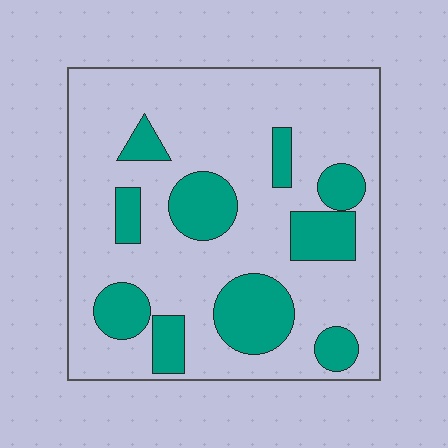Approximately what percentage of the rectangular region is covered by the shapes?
Approximately 25%.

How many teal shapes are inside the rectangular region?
10.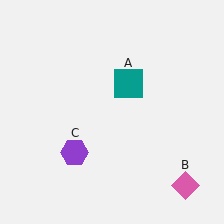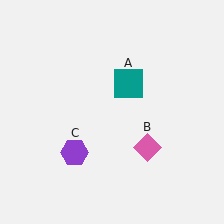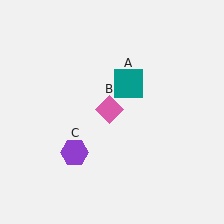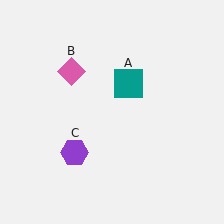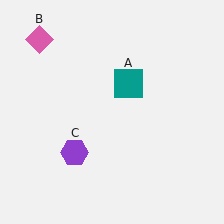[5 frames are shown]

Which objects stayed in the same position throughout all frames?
Teal square (object A) and purple hexagon (object C) remained stationary.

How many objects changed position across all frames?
1 object changed position: pink diamond (object B).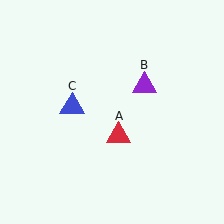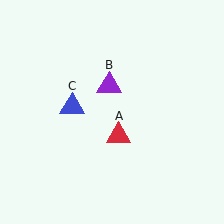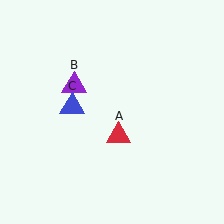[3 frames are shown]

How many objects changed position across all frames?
1 object changed position: purple triangle (object B).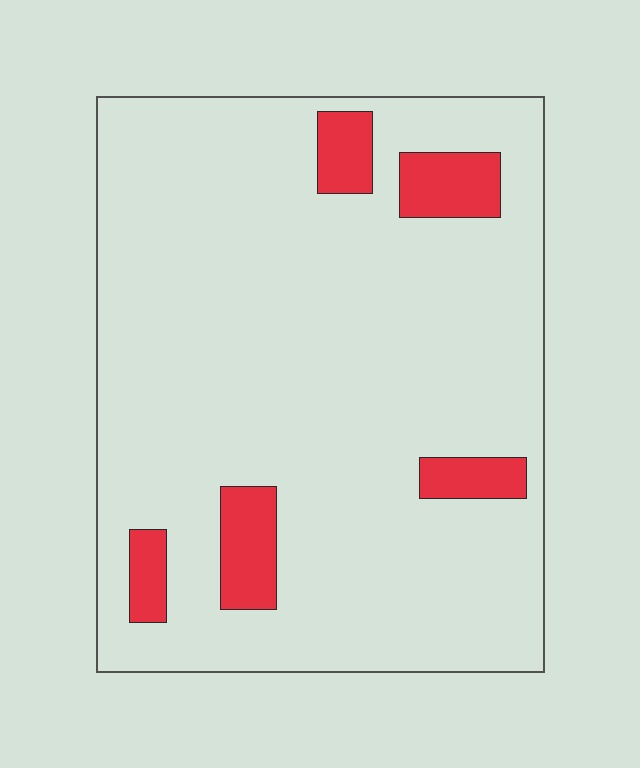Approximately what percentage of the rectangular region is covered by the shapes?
Approximately 10%.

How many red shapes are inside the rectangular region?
5.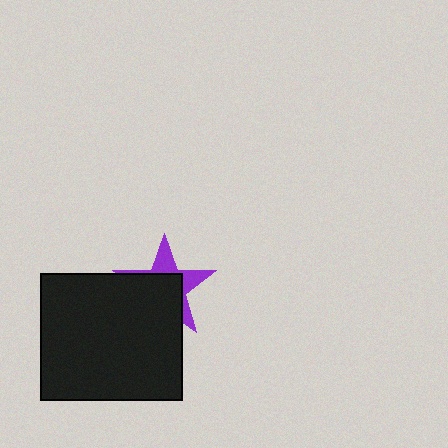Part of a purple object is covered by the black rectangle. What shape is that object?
It is a star.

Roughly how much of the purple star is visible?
A small part of it is visible (roughly 40%).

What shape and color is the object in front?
The object in front is a black rectangle.